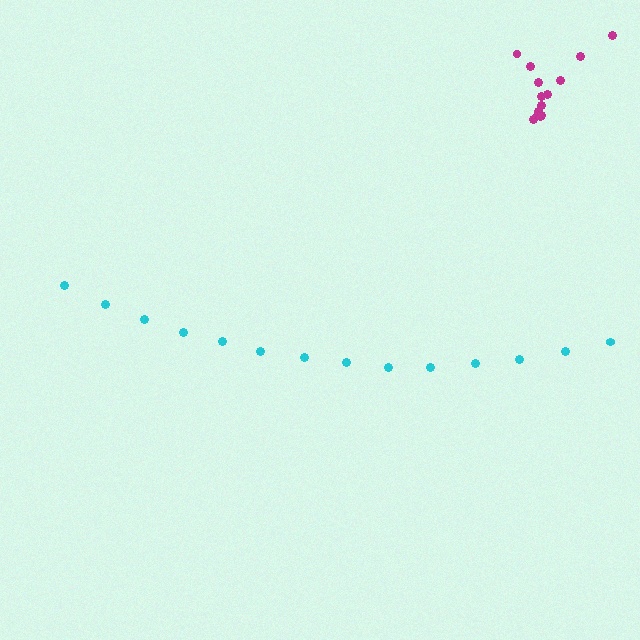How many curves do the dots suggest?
There are 2 distinct paths.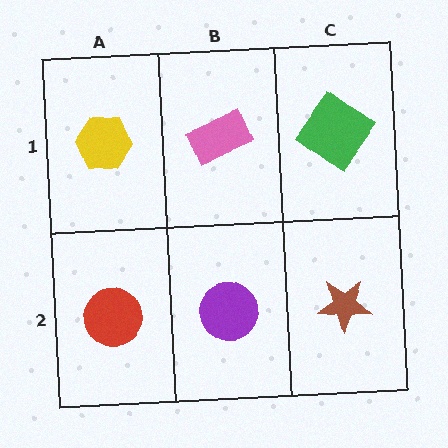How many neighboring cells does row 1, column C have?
2.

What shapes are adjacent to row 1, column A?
A red circle (row 2, column A), a pink rectangle (row 1, column B).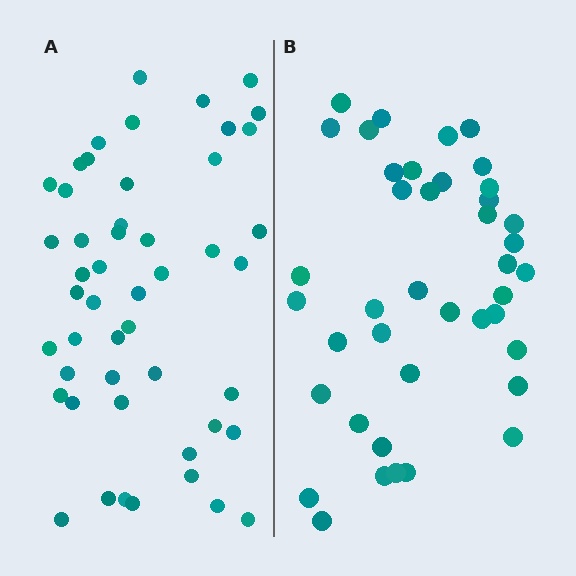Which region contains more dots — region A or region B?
Region A (the left region) has more dots.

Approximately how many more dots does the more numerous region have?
Region A has roughly 8 or so more dots than region B.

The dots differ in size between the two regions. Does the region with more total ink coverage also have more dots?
No. Region B has more total ink coverage because its dots are larger, but region A actually contains more individual dots. Total area can be misleading — the number of items is what matters here.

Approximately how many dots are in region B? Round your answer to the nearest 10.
About 40 dots. (The exact count is 41, which rounds to 40.)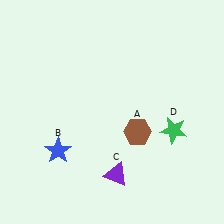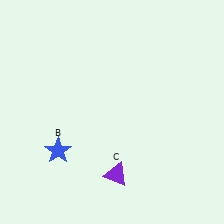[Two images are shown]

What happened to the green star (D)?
The green star (D) was removed in Image 2. It was in the bottom-right area of Image 1.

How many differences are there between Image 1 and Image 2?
There are 2 differences between the two images.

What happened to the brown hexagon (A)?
The brown hexagon (A) was removed in Image 2. It was in the bottom-right area of Image 1.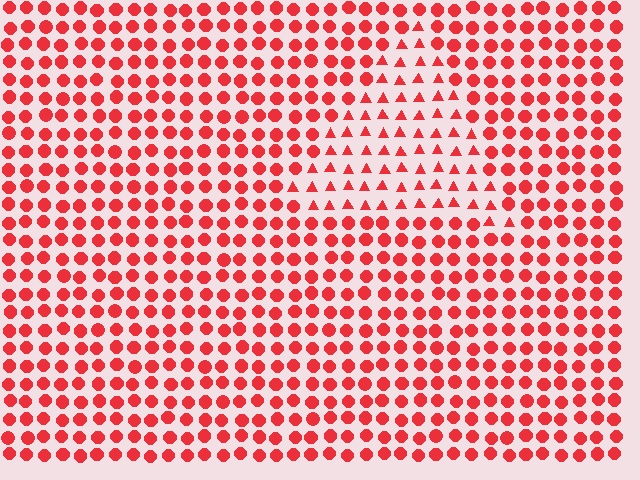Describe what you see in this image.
The image is filled with small red elements arranged in a uniform grid. A triangle-shaped region contains triangles, while the surrounding area contains circles. The boundary is defined purely by the change in element shape.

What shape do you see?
I see a triangle.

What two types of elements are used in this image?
The image uses triangles inside the triangle region and circles outside it.